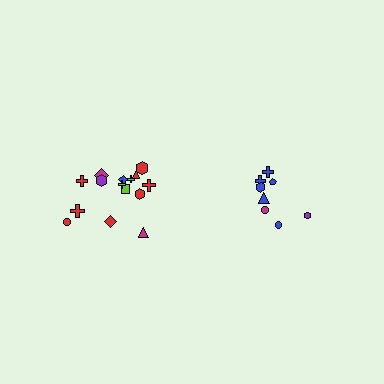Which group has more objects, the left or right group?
The left group.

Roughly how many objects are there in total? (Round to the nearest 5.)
Roughly 25 objects in total.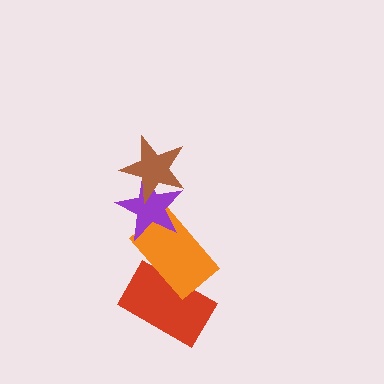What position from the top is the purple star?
The purple star is 2nd from the top.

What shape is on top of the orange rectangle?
The purple star is on top of the orange rectangle.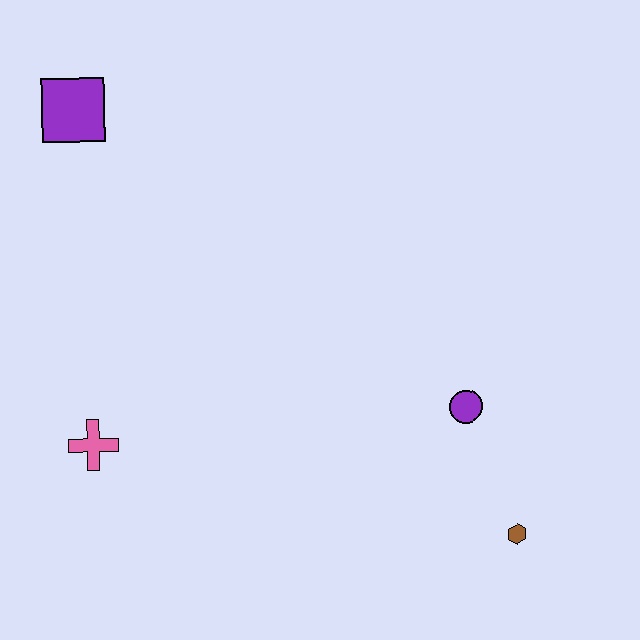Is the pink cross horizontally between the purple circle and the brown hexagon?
No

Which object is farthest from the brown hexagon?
The purple square is farthest from the brown hexagon.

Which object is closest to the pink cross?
The purple square is closest to the pink cross.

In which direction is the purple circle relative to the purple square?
The purple circle is to the right of the purple square.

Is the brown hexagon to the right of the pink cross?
Yes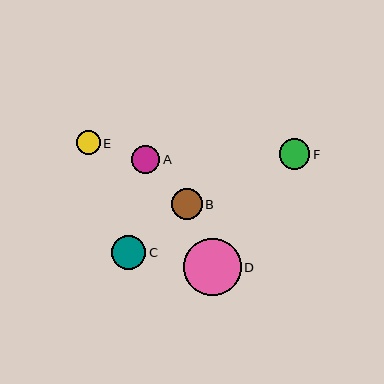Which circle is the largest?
Circle D is the largest with a size of approximately 58 pixels.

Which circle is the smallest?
Circle E is the smallest with a size of approximately 24 pixels.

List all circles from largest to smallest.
From largest to smallest: D, C, B, F, A, E.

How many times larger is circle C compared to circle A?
Circle C is approximately 1.2 times the size of circle A.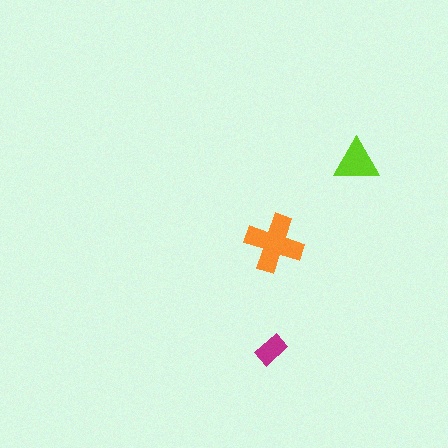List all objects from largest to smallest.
The orange cross, the lime triangle, the magenta rectangle.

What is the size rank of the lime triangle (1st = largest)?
2nd.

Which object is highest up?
The lime triangle is topmost.